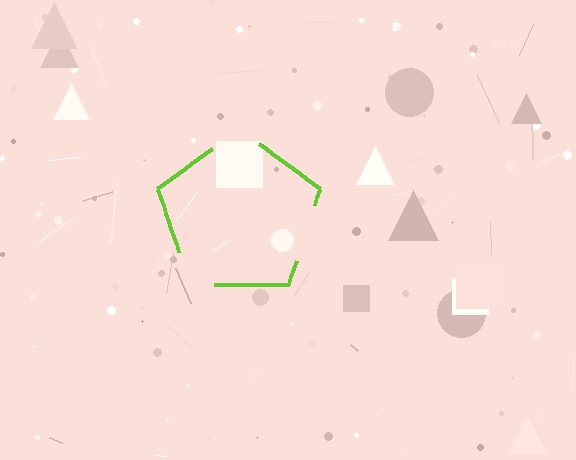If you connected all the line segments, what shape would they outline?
They would outline a pentagon.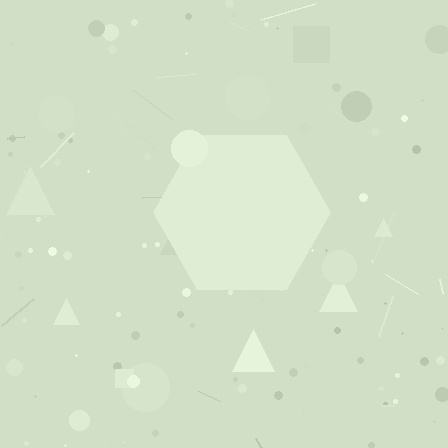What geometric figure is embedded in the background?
A hexagon is embedded in the background.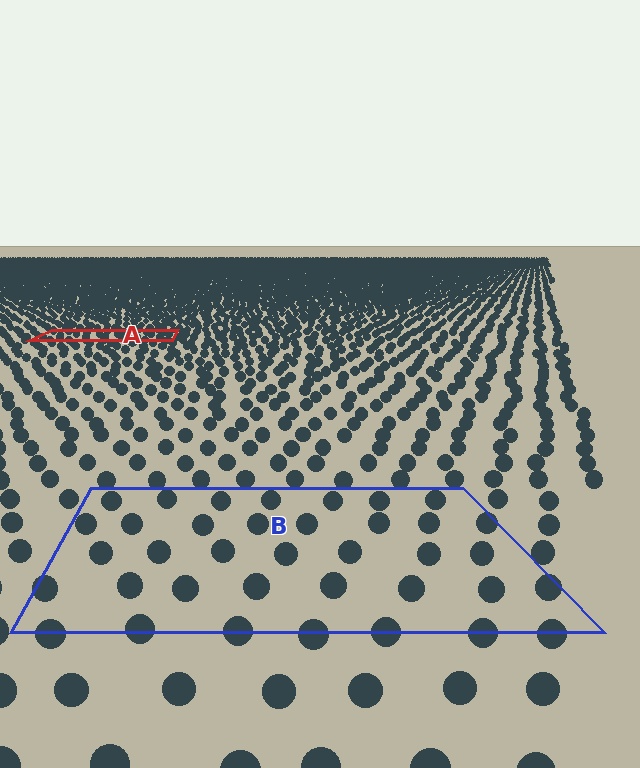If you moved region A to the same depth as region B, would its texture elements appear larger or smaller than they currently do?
They would appear larger. At a closer depth, the same texture elements are projected at a bigger on-screen size.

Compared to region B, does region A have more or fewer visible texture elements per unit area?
Region A has more texture elements per unit area — they are packed more densely because it is farther away.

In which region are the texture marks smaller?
The texture marks are smaller in region A, because it is farther away.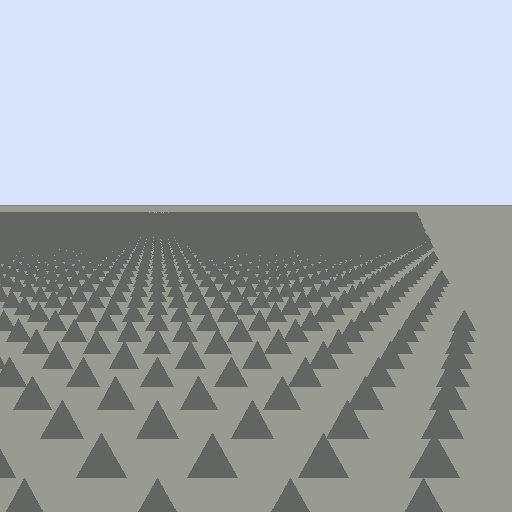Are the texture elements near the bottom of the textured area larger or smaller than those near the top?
Larger. Near the bottom, elements are closer to the viewer and appear at a bigger on-screen size.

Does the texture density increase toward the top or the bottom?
Density increases toward the top.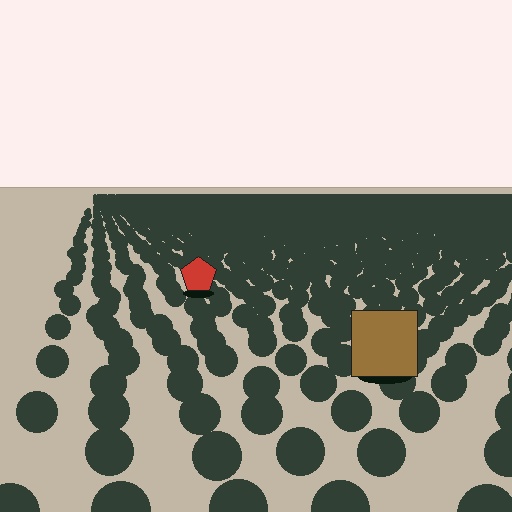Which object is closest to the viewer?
The brown square is closest. The texture marks near it are larger and more spread out.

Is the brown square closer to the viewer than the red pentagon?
Yes. The brown square is closer — you can tell from the texture gradient: the ground texture is coarser near it.